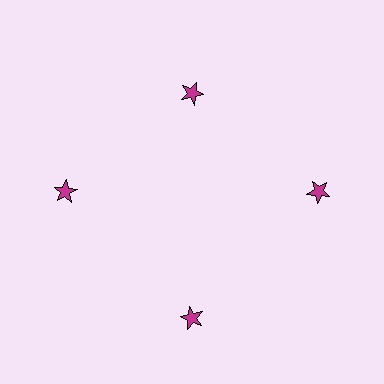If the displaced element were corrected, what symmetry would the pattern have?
It would have 4-fold rotational symmetry — the pattern would map onto itself every 90 degrees.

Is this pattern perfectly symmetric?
No. The 4 magenta stars are arranged in a ring, but one element near the 12 o'clock position is pulled inward toward the center, breaking the 4-fold rotational symmetry.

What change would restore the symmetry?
The symmetry would be restored by moving it outward, back onto the ring so that all 4 stars sit at equal angles and equal distance from the center.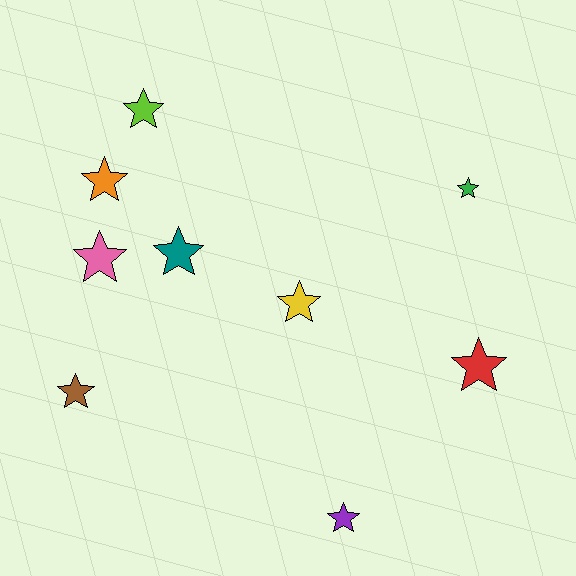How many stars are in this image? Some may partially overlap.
There are 9 stars.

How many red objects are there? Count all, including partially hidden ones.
There is 1 red object.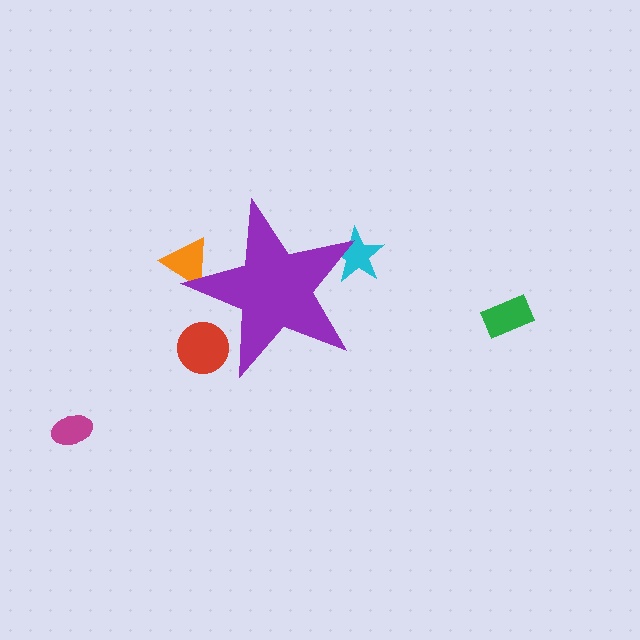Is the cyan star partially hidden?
Yes, the cyan star is partially hidden behind the purple star.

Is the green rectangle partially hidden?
No, the green rectangle is fully visible.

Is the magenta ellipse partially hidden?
No, the magenta ellipse is fully visible.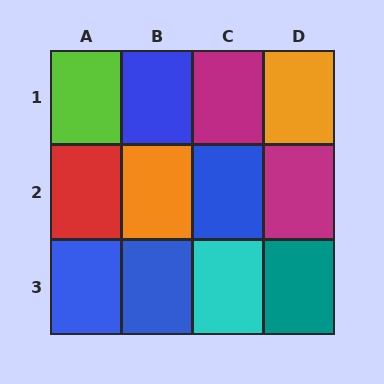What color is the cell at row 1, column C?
Magenta.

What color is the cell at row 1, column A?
Lime.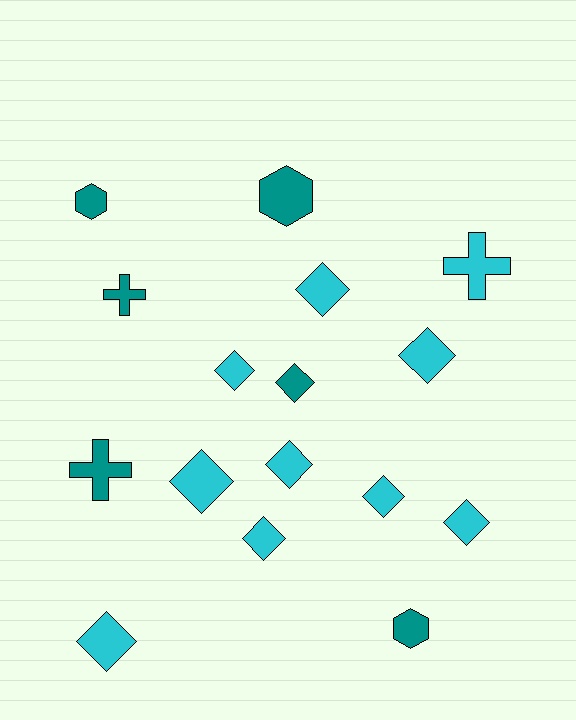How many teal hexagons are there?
There are 3 teal hexagons.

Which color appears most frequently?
Cyan, with 10 objects.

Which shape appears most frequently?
Diamond, with 10 objects.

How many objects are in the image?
There are 16 objects.